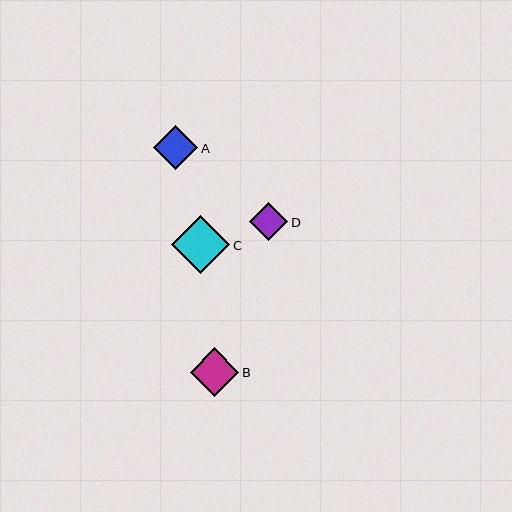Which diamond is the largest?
Diamond C is the largest with a size of approximately 58 pixels.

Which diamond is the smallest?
Diamond D is the smallest with a size of approximately 38 pixels.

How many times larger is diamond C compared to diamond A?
Diamond C is approximately 1.3 times the size of diamond A.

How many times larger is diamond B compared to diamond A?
Diamond B is approximately 1.1 times the size of diamond A.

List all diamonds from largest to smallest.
From largest to smallest: C, B, A, D.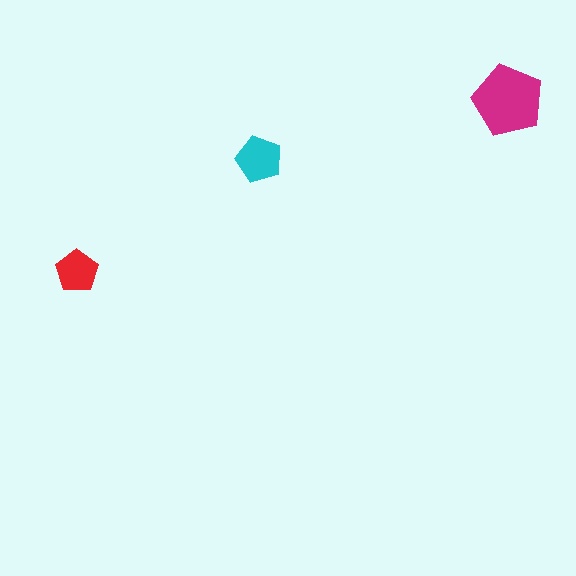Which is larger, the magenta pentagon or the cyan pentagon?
The magenta one.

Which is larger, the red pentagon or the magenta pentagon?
The magenta one.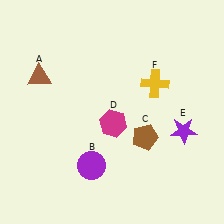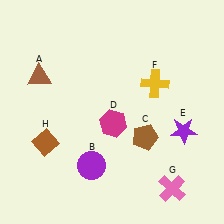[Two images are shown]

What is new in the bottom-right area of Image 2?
A pink cross (G) was added in the bottom-right area of Image 2.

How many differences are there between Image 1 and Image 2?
There are 2 differences between the two images.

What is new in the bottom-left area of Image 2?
A brown diamond (H) was added in the bottom-left area of Image 2.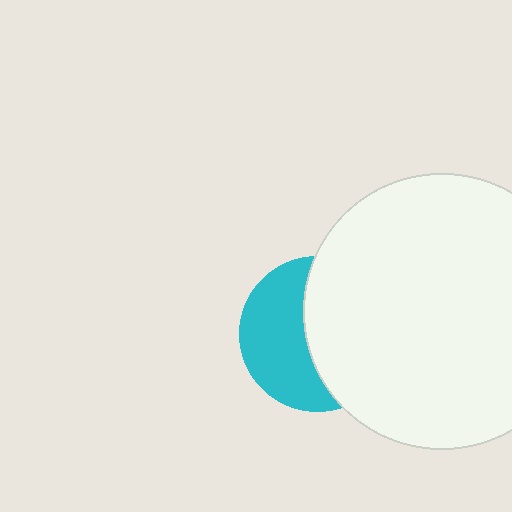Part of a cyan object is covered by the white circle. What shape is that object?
It is a circle.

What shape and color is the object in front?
The object in front is a white circle.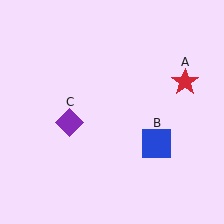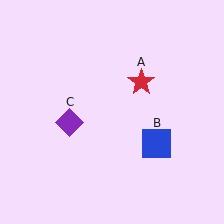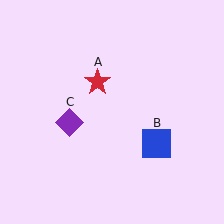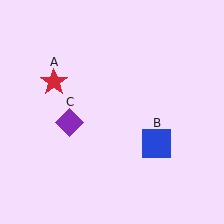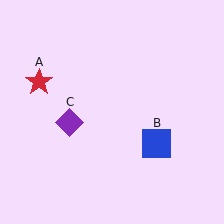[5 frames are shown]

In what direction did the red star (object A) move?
The red star (object A) moved left.